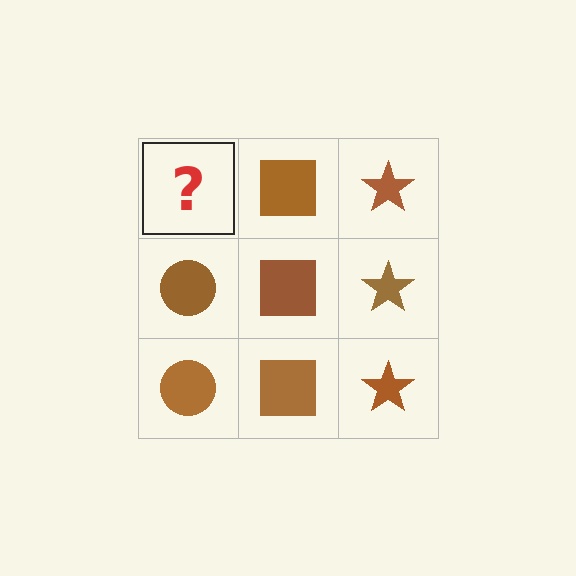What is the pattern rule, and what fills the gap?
The rule is that each column has a consistent shape. The gap should be filled with a brown circle.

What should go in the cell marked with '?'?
The missing cell should contain a brown circle.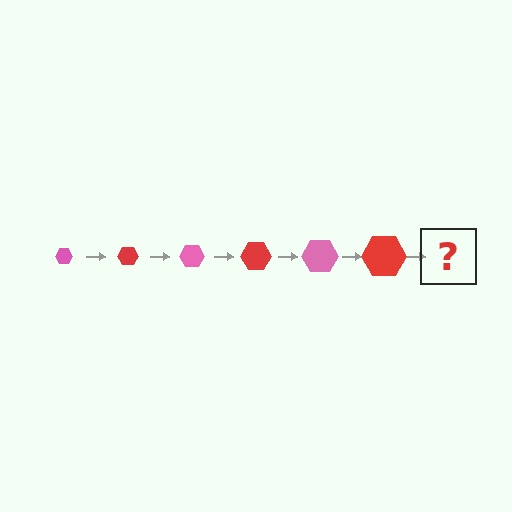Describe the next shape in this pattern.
It should be a pink hexagon, larger than the previous one.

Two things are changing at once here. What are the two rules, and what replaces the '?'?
The two rules are that the hexagon grows larger each step and the color cycles through pink and red. The '?' should be a pink hexagon, larger than the previous one.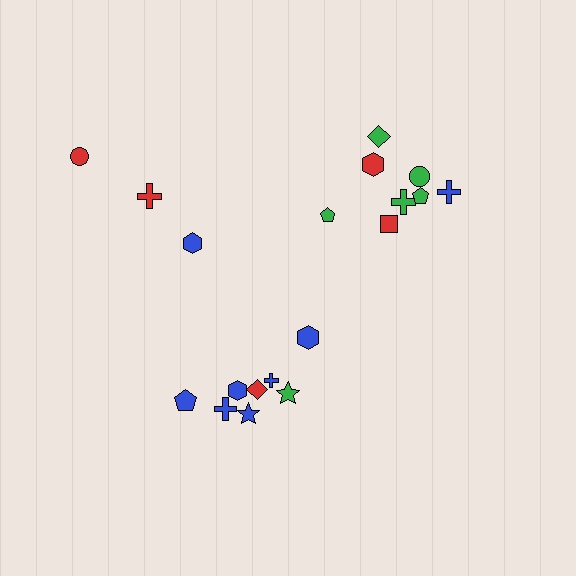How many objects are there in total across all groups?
There are 19 objects.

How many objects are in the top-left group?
There are 3 objects.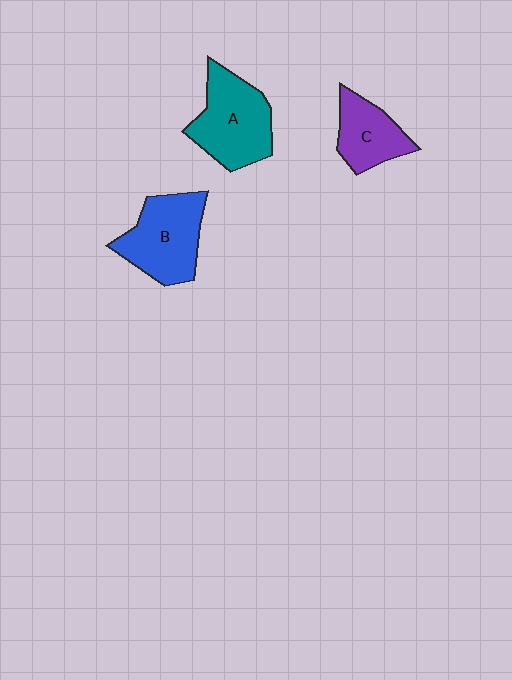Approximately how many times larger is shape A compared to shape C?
Approximately 1.5 times.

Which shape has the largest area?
Shape A (teal).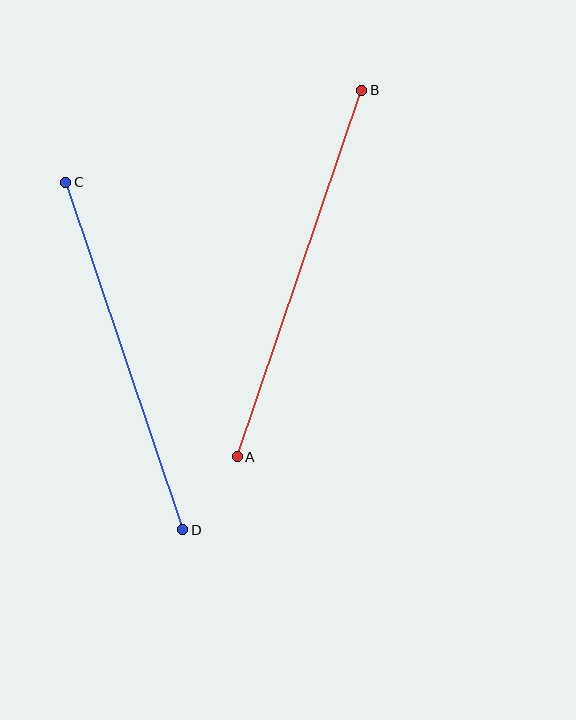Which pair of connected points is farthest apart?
Points A and B are farthest apart.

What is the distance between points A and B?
The distance is approximately 387 pixels.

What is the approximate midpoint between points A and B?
The midpoint is at approximately (299, 274) pixels.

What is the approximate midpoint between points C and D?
The midpoint is at approximately (124, 356) pixels.